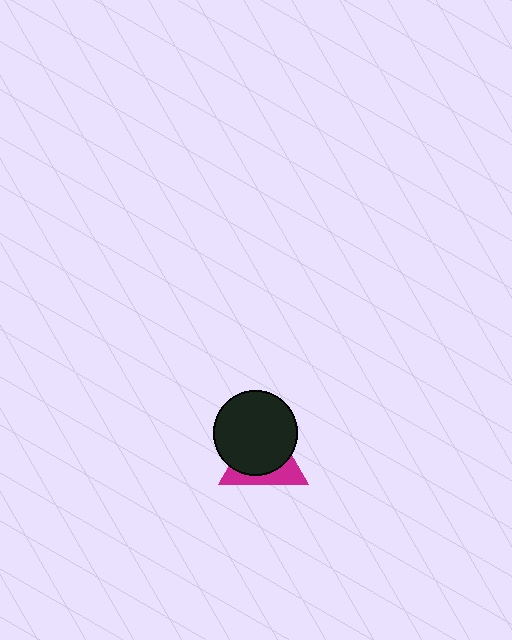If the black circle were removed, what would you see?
You would see the complete magenta triangle.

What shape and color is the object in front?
The object in front is a black circle.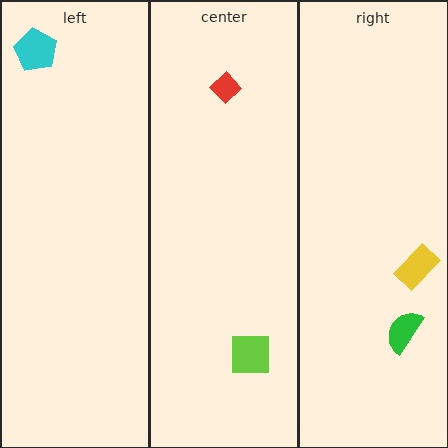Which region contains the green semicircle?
The right region.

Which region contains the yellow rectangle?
The right region.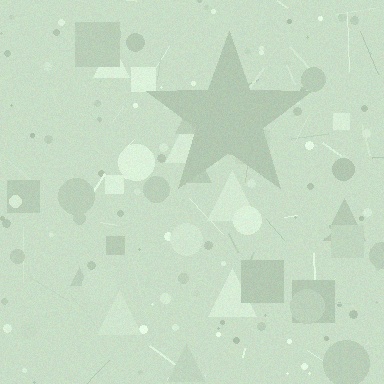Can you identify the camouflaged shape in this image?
The camouflaged shape is a star.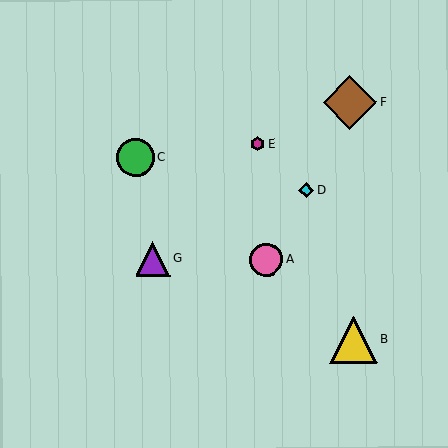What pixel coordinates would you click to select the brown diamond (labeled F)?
Click at (350, 102) to select the brown diamond F.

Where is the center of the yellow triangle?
The center of the yellow triangle is at (354, 339).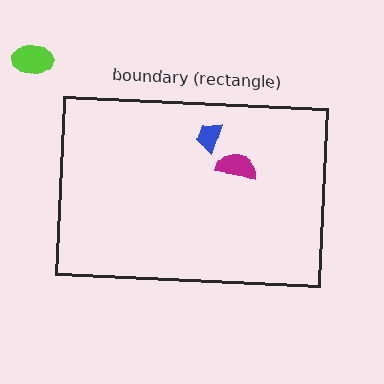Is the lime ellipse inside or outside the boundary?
Outside.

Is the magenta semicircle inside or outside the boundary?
Inside.